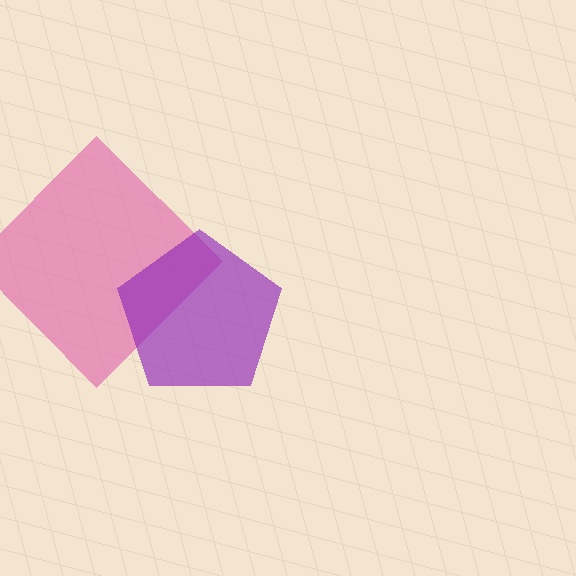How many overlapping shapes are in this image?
There are 2 overlapping shapes in the image.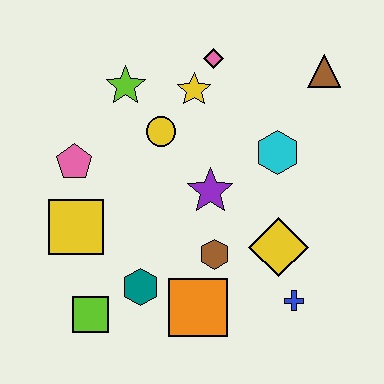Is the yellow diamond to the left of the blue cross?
Yes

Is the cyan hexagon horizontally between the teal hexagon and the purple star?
No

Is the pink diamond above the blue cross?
Yes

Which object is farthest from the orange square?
The brown triangle is farthest from the orange square.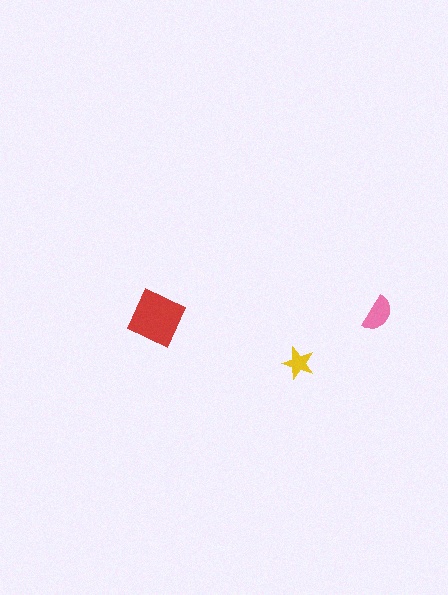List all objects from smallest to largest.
The yellow star, the pink semicircle, the red diamond.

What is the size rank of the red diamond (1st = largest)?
1st.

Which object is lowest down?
The yellow star is bottommost.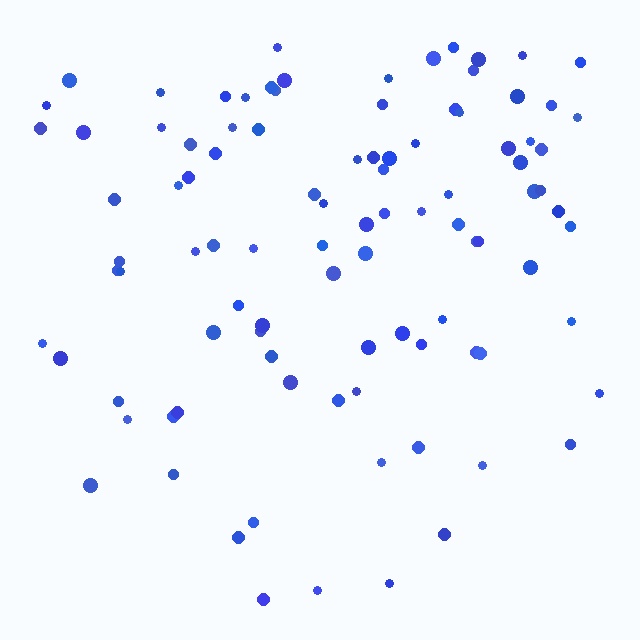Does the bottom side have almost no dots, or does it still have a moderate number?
Still a moderate number, just noticeably fewer than the top.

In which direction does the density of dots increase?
From bottom to top, with the top side densest.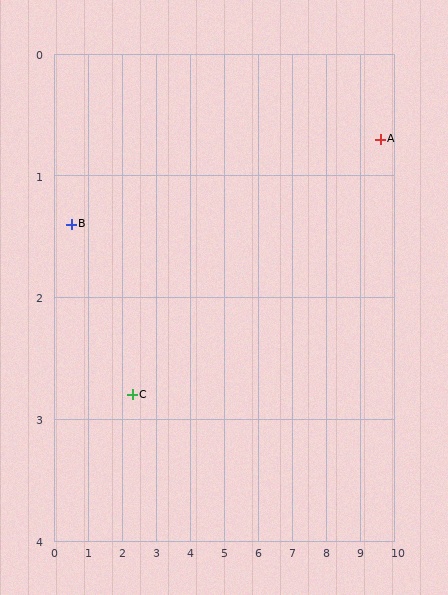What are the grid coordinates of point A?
Point A is at approximately (9.6, 0.7).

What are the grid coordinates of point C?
Point C is at approximately (2.3, 2.8).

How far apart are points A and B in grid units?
Points A and B are about 9.1 grid units apart.